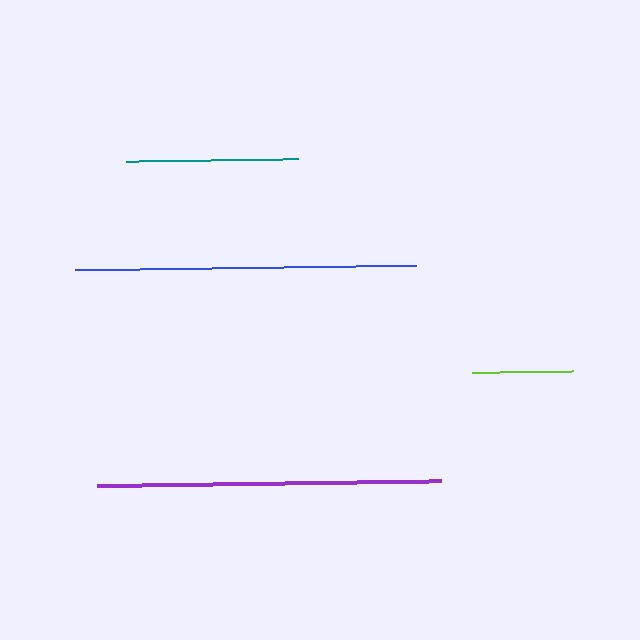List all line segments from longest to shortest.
From longest to shortest: purple, blue, teal, lime.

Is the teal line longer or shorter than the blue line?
The blue line is longer than the teal line.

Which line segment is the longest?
The purple line is the longest at approximately 344 pixels.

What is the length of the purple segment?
The purple segment is approximately 344 pixels long.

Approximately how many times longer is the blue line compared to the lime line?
The blue line is approximately 3.4 times the length of the lime line.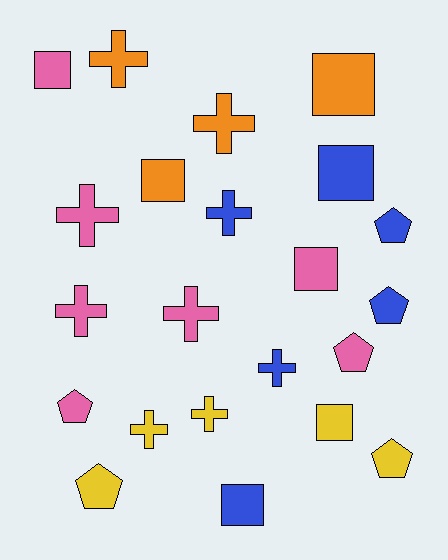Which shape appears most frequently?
Cross, with 9 objects.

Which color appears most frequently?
Pink, with 7 objects.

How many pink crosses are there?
There are 3 pink crosses.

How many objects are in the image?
There are 22 objects.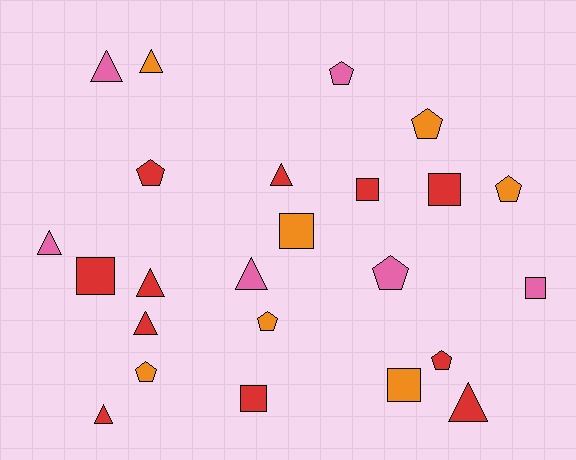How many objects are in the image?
There are 24 objects.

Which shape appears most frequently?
Triangle, with 9 objects.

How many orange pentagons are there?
There are 4 orange pentagons.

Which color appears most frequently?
Red, with 11 objects.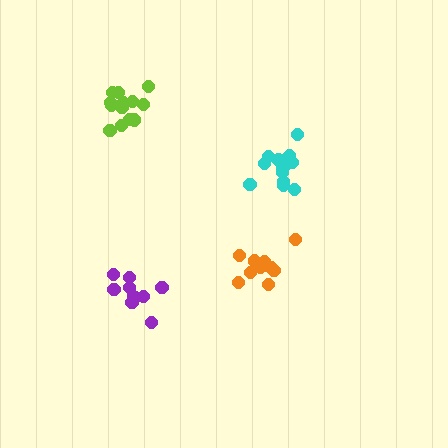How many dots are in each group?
Group 1: 15 dots, Group 2: 12 dots, Group 3: 10 dots, Group 4: 13 dots (50 total).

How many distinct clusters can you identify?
There are 4 distinct clusters.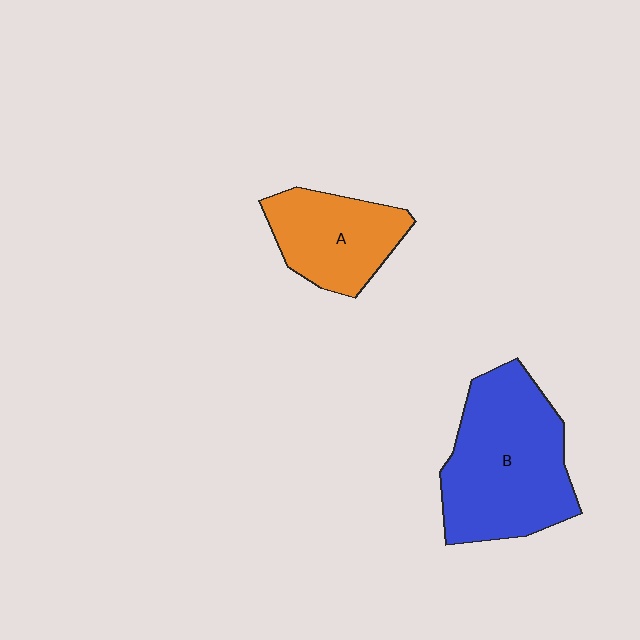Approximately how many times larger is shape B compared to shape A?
Approximately 1.7 times.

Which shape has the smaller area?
Shape A (orange).